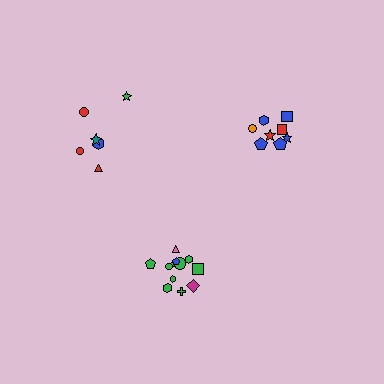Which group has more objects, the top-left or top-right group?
The top-right group.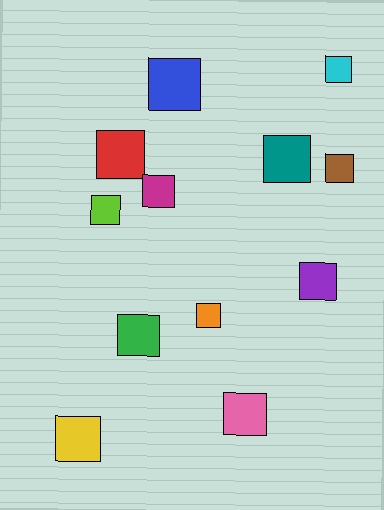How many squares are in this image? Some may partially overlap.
There are 12 squares.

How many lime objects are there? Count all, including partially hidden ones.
There is 1 lime object.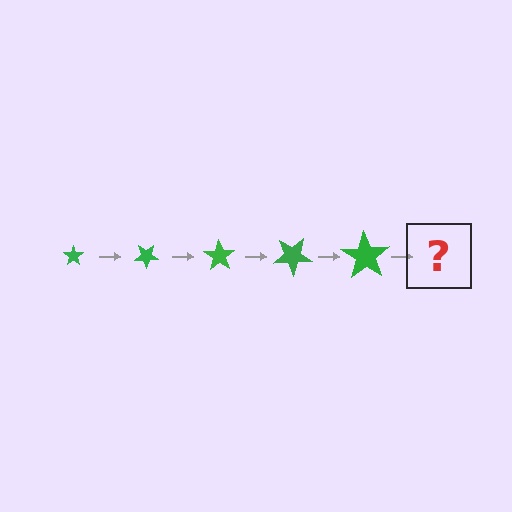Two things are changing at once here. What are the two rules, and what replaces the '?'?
The two rules are that the star grows larger each step and it rotates 35 degrees each step. The '?' should be a star, larger than the previous one and rotated 175 degrees from the start.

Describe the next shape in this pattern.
It should be a star, larger than the previous one and rotated 175 degrees from the start.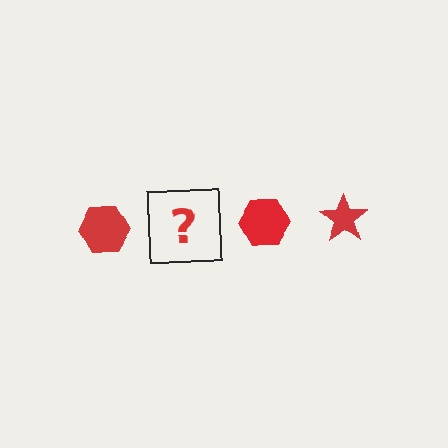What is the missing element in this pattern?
The missing element is a red star.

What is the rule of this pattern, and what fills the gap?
The rule is that the pattern cycles through hexagon, star shapes in red. The gap should be filled with a red star.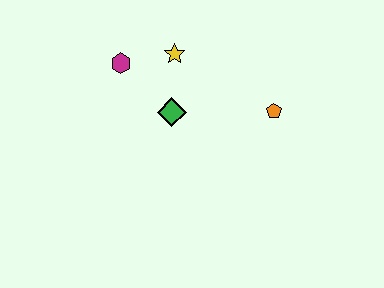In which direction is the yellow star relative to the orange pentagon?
The yellow star is to the left of the orange pentagon.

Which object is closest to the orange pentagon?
The green diamond is closest to the orange pentagon.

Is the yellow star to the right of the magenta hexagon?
Yes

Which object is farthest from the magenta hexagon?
The orange pentagon is farthest from the magenta hexagon.